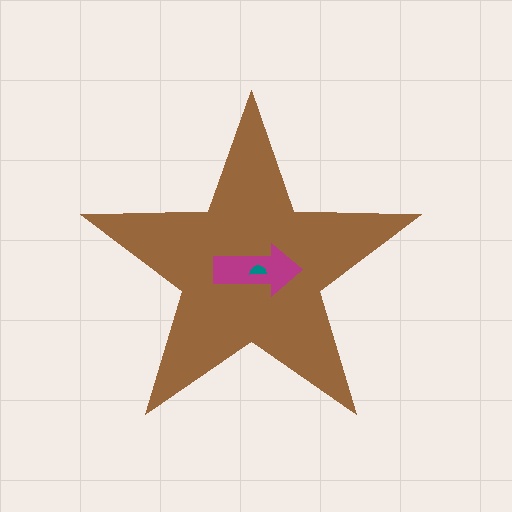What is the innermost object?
The teal semicircle.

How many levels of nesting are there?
3.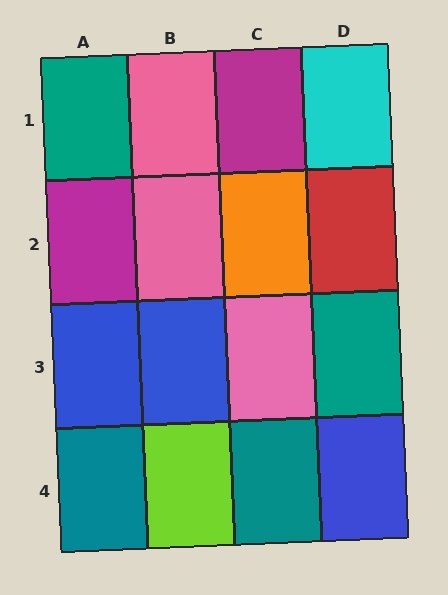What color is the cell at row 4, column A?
Teal.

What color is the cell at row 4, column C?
Teal.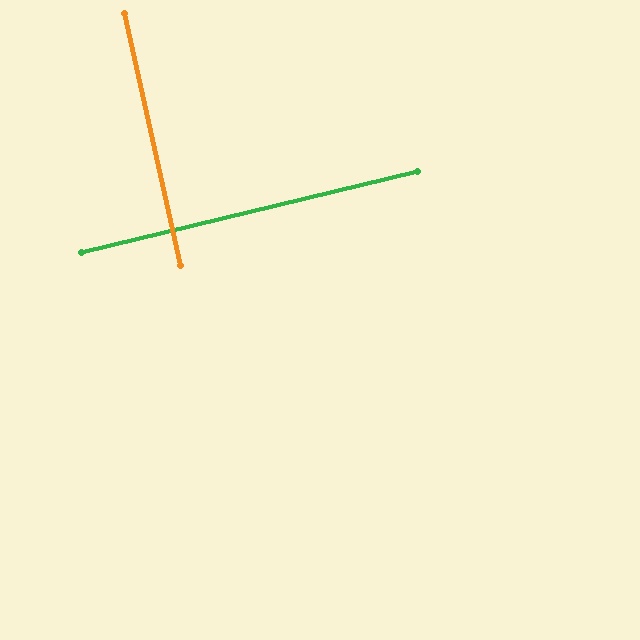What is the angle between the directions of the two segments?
Approximately 89 degrees.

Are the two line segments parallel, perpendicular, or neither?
Perpendicular — they meet at approximately 89°.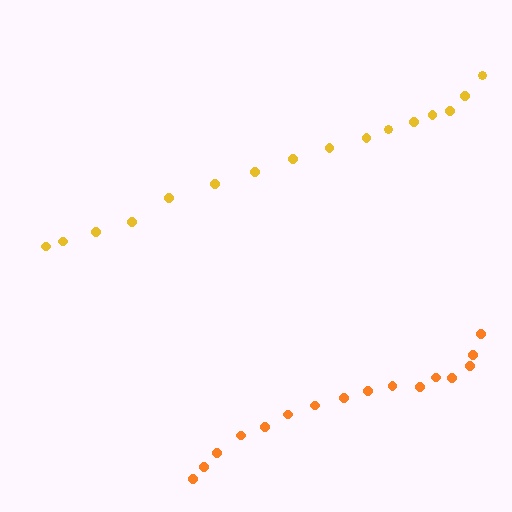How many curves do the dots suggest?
There are 2 distinct paths.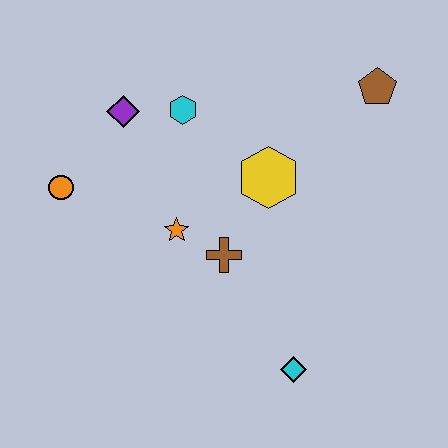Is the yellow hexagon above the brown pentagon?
No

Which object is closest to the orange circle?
The purple diamond is closest to the orange circle.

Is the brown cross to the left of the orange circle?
No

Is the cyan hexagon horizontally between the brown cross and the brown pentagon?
No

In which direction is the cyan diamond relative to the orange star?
The cyan diamond is below the orange star.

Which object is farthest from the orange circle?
The brown pentagon is farthest from the orange circle.